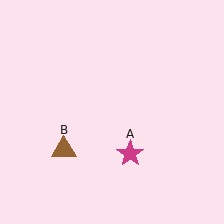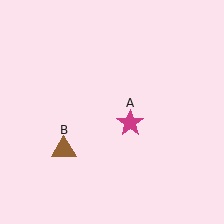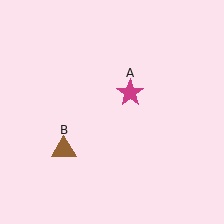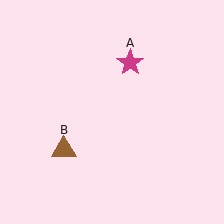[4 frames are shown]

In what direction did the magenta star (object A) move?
The magenta star (object A) moved up.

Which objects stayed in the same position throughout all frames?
Brown triangle (object B) remained stationary.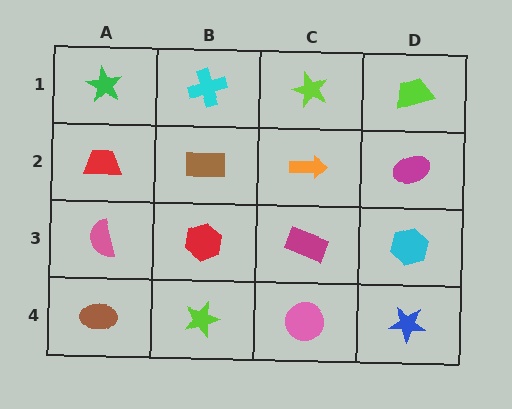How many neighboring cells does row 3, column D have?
3.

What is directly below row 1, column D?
A magenta ellipse.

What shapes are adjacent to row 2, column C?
A lime star (row 1, column C), a magenta rectangle (row 3, column C), a brown rectangle (row 2, column B), a magenta ellipse (row 2, column D).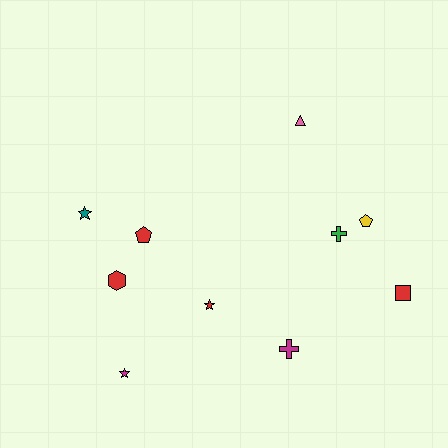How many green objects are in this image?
There is 1 green object.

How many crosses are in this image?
There are 2 crosses.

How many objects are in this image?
There are 10 objects.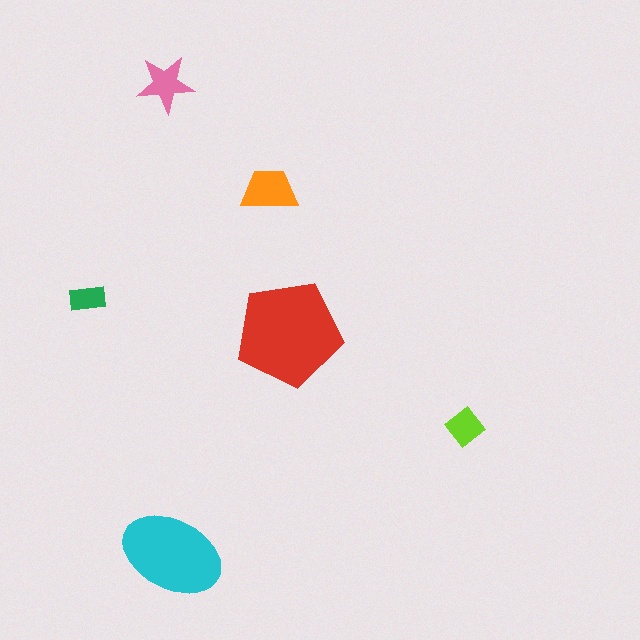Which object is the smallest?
The green rectangle.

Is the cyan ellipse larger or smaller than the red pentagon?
Smaller.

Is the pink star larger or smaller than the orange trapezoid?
Smaller.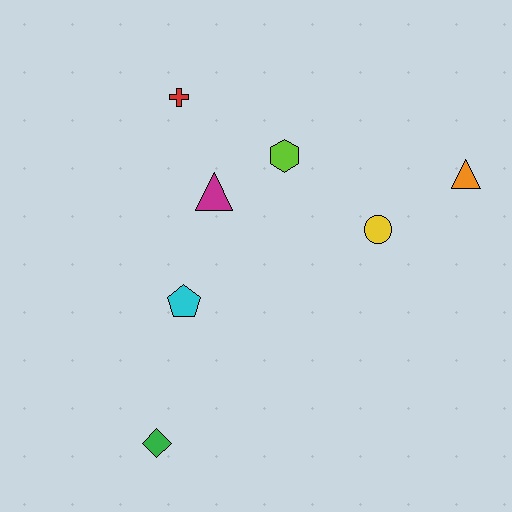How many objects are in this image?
There are 7 objects.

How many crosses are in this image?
There is 1 cross.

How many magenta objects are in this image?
There is 1 magenta object.